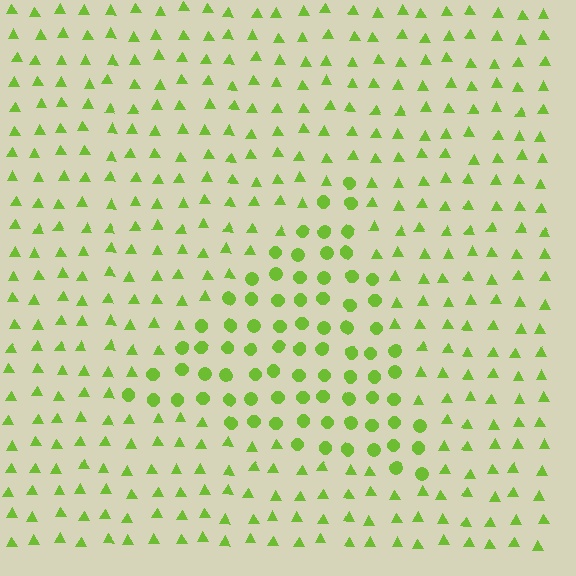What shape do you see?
I see a triangle.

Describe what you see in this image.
The image is filled with small lime elements arranged in a uniform grid. A triangle-shaped region contains circles, while the surrounding area contains triangles. The boundary is defined purely by the change in element shape.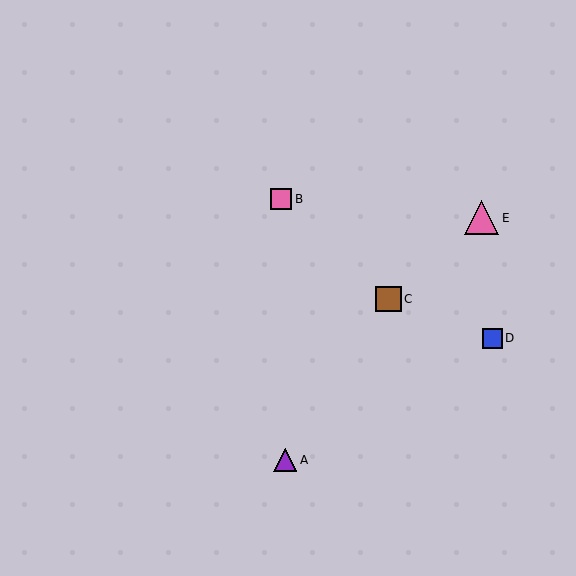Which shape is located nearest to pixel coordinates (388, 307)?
The brown square (labeled C) at (388, 299) is nearest to that location.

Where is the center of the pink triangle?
The center of the pink triangle is at (482, 218).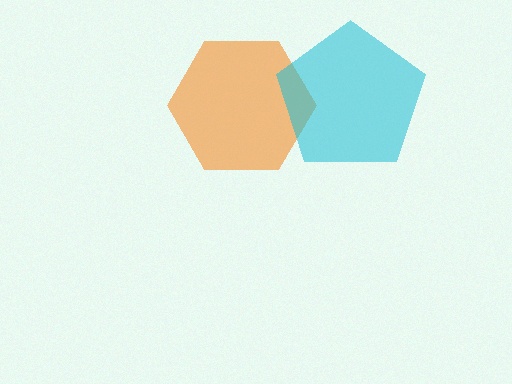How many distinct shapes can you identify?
There are 2 distinct shapes: an orange hexagon, a cyan pentagon.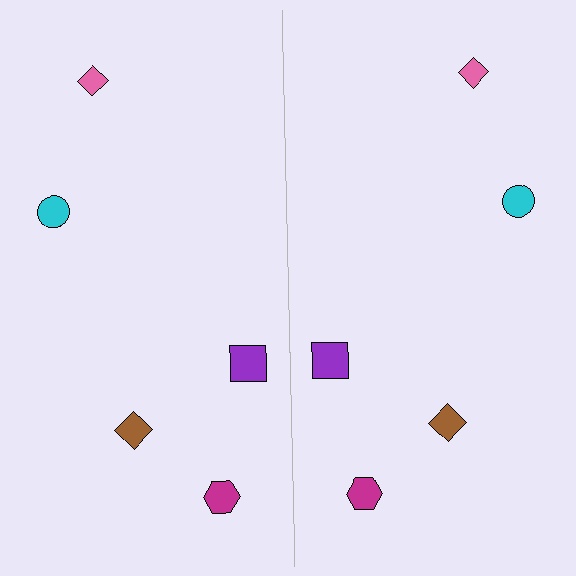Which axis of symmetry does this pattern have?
The pattern has a vertical axis of symmetry running through the center of the image.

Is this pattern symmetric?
Yes, this pattern has bilateral (reflection) symmetry.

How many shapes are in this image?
There are 10 shapes in this image.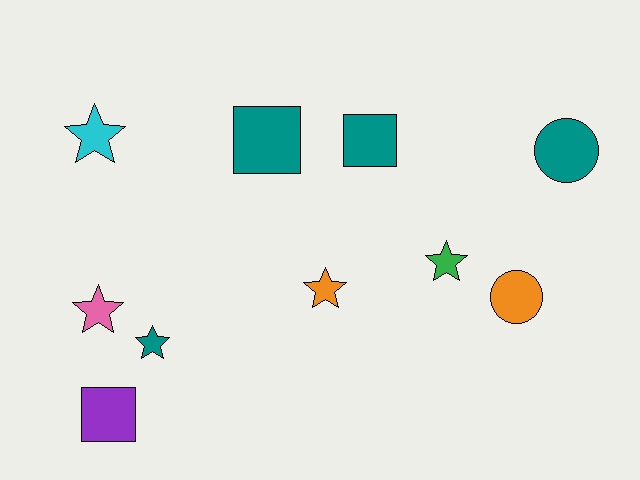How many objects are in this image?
There are 10 objects.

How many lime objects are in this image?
There are no lime objects.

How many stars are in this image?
There are 5 stars.